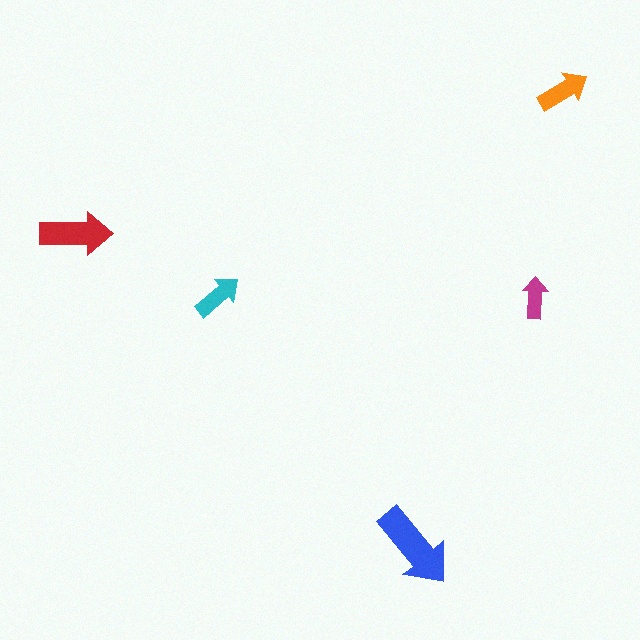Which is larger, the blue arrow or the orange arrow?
The blue one.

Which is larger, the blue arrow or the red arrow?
The blue one.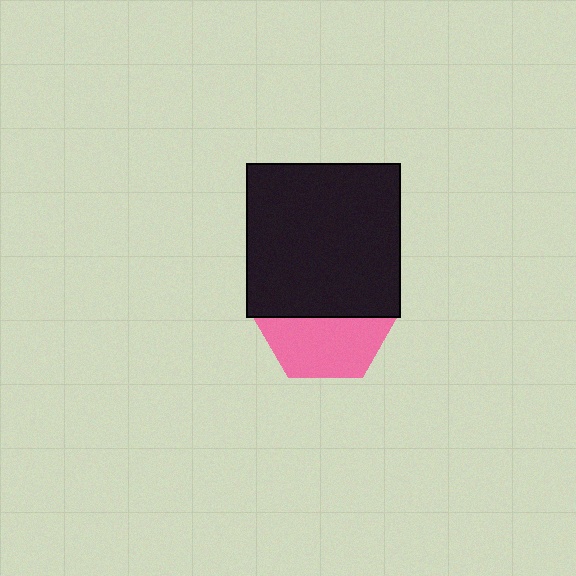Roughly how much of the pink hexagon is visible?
About half of it is visible (roughly 45%).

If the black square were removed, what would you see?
You would see the complete pink hexagon.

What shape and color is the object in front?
The object in front is a black square.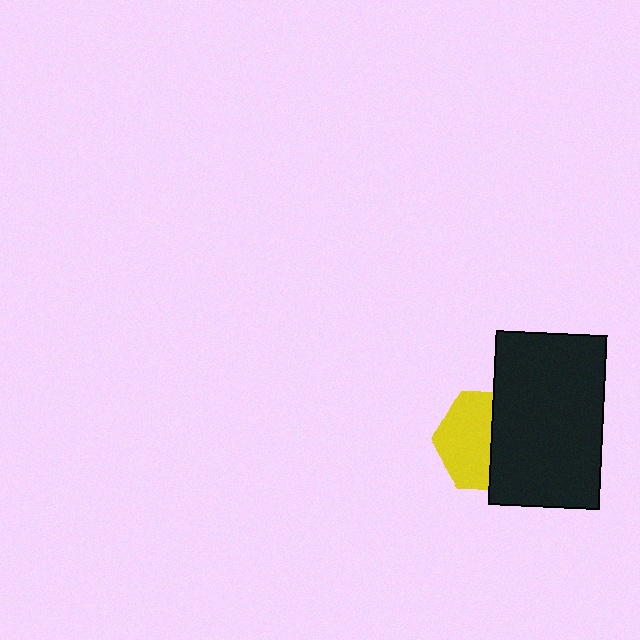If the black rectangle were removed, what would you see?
You would see the complete yellow hexagon.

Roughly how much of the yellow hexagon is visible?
About half of it is visible (roughly 54%).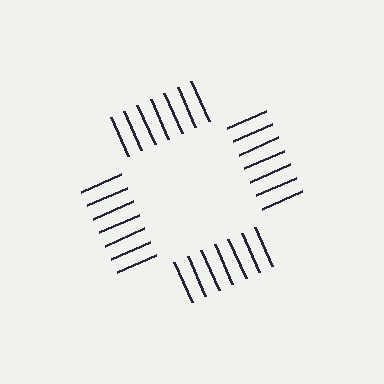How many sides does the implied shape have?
4 sides — the line-ends trace a square.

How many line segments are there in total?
28 — 7 along each of the 4 edges.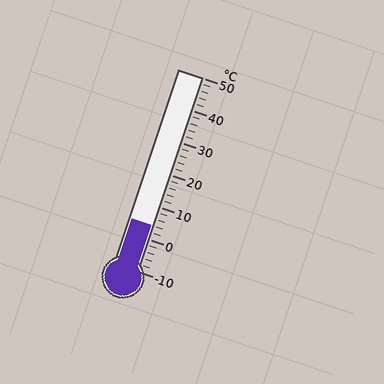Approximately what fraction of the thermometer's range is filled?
The thermometer is filled to approximately 25% of its range.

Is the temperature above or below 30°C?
The temperature is below 30°C.